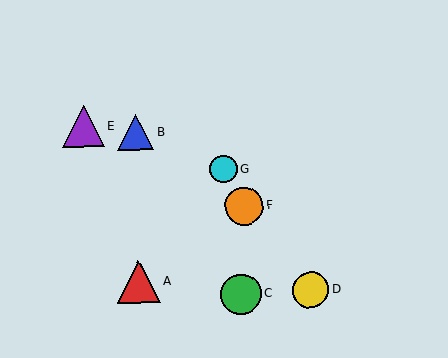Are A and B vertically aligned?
Yes, both are at x≈138.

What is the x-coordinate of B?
Object B is at x≈136.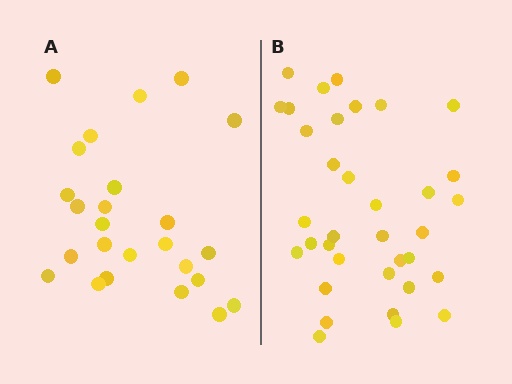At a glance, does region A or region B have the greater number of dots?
Region B (the right region) has more dots.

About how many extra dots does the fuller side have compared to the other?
Region B has roughly 10 or so more dots than region A.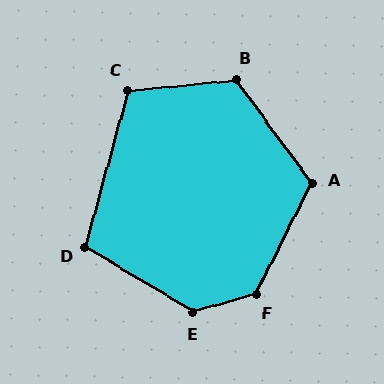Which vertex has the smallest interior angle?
D, at approximately 106 degrees.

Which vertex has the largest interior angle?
F, at approximately 133 degrees.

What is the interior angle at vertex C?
Approximately 110 degrees (obtuse).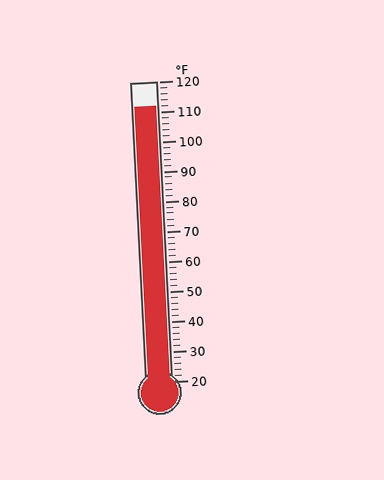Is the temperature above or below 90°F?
The temperature is above 90°F.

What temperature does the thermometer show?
The thermometer shows approximately 112°F.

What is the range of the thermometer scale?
The thermometer scale ranges from 20°F to 120°F.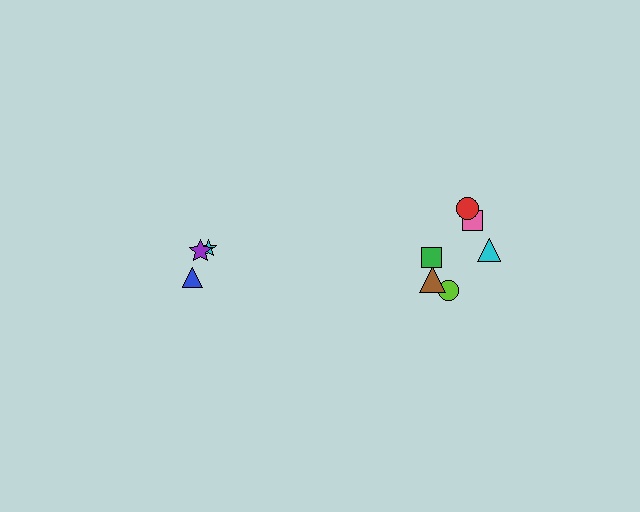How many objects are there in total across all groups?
There are 9 objects.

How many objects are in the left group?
There are 3 objects.